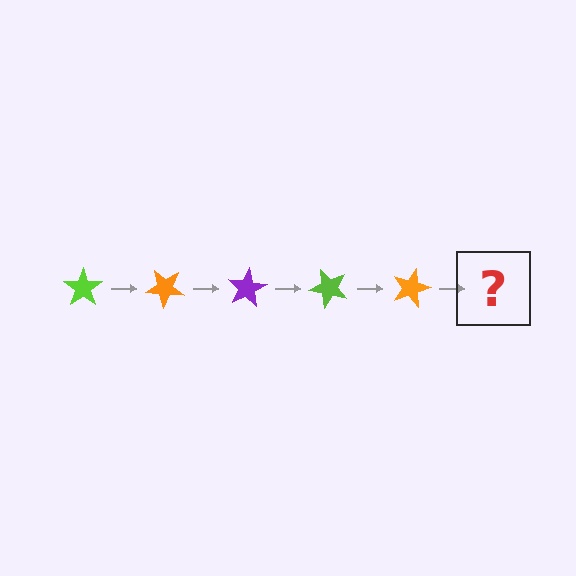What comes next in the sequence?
The next element should be a purple star, rotated 200 degrees from the start.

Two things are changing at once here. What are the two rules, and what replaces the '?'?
The two rules are that it rotates 40 degrees each step and the color cycles through lime, orange, and purple. The '?' should be a purple star, rotated 200 degrees from the start.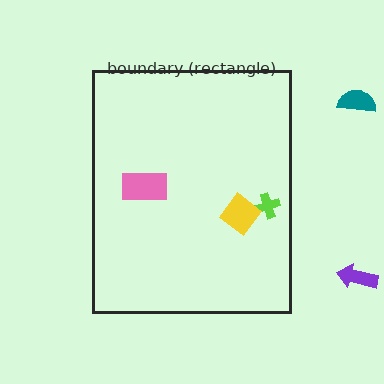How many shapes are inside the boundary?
3 inside, 2 outside.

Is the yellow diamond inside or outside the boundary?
Inside.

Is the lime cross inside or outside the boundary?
Inside.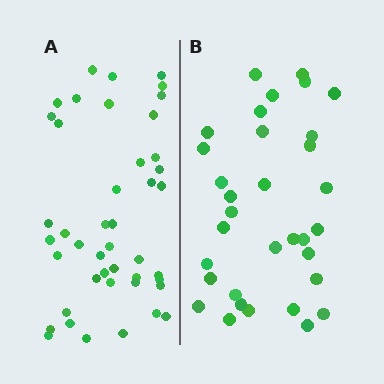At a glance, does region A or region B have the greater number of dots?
Region A (the left region) has more dots.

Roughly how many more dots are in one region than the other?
Region A has roughly 12 or so more dots than region B.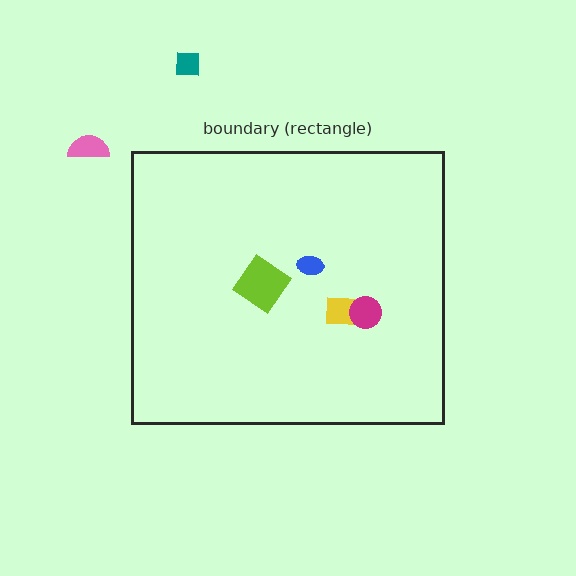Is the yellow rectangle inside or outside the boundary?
Inside.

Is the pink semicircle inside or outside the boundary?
Outside.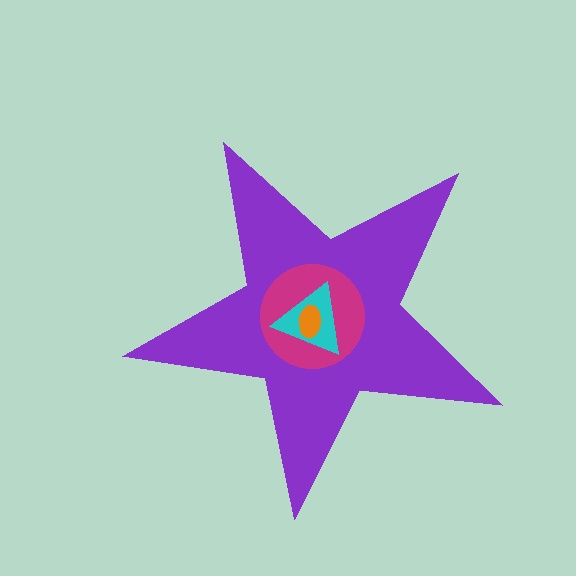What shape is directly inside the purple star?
The magenta circle.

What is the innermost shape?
The orange ellipse.